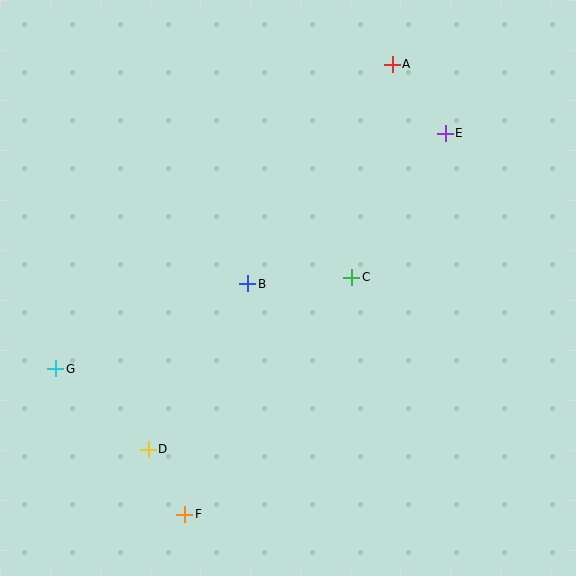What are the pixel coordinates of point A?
Point A is at (392, 65).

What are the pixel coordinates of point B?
Point B is at (248, 284).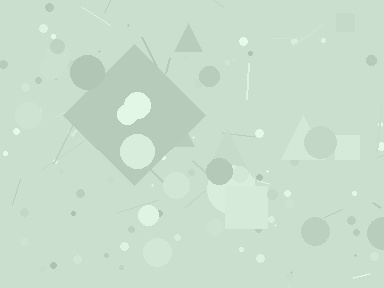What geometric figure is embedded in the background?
A diamond is embedded in the background.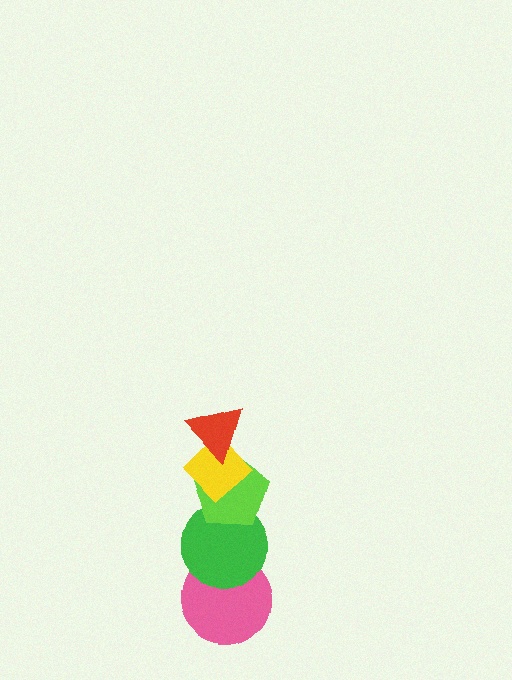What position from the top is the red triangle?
The red triangle is 1st from the top.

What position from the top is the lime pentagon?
The lime pentagon is 3rd from the top.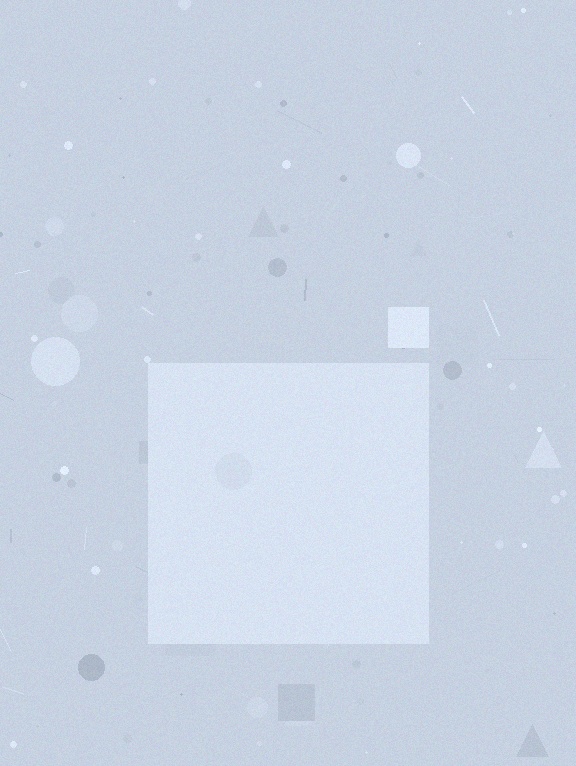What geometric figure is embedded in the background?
A square is embedded in the background.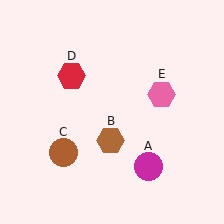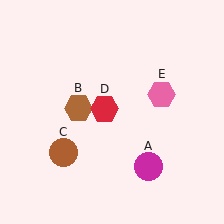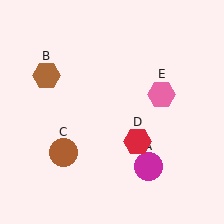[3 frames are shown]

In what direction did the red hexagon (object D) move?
The red hexagon (object D) moved down and to the right.